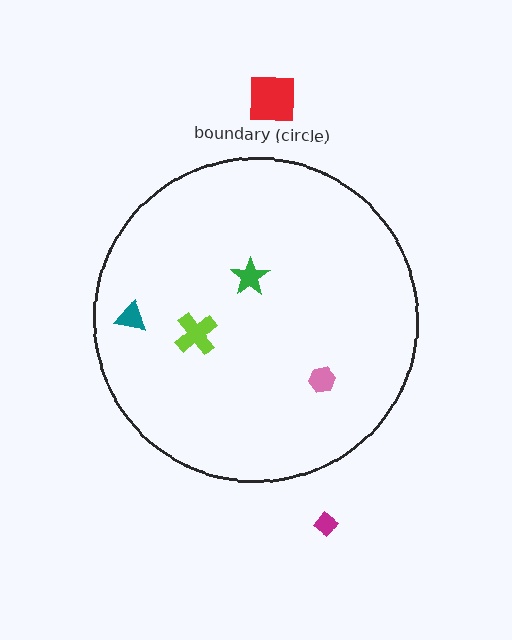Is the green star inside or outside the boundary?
Inside.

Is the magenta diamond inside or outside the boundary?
Outside.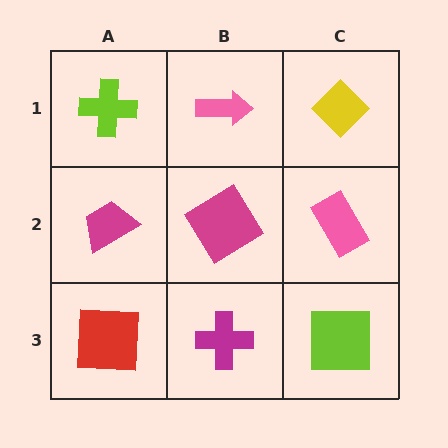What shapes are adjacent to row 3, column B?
A magenta diamond (row 2, column B), a red square (row 3, column A), a lime square (row 3, column C).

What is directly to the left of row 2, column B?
A magenta trapezoid.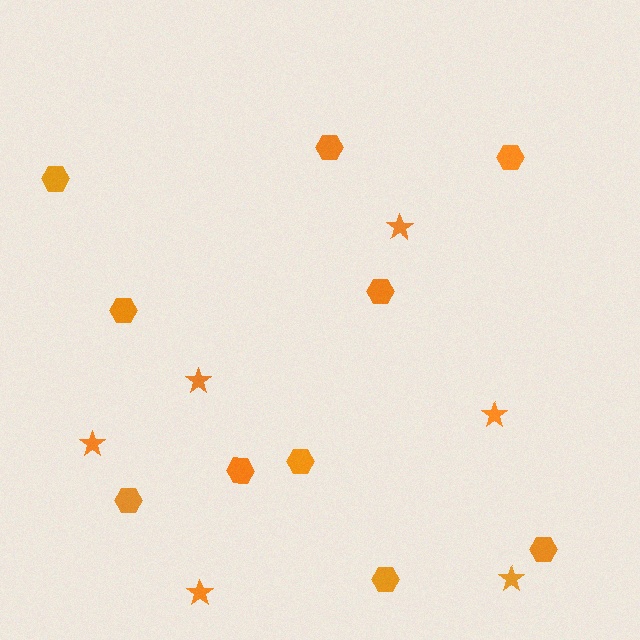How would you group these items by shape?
There are 2 groups: one group of stars (6) and one group of hexagons (10).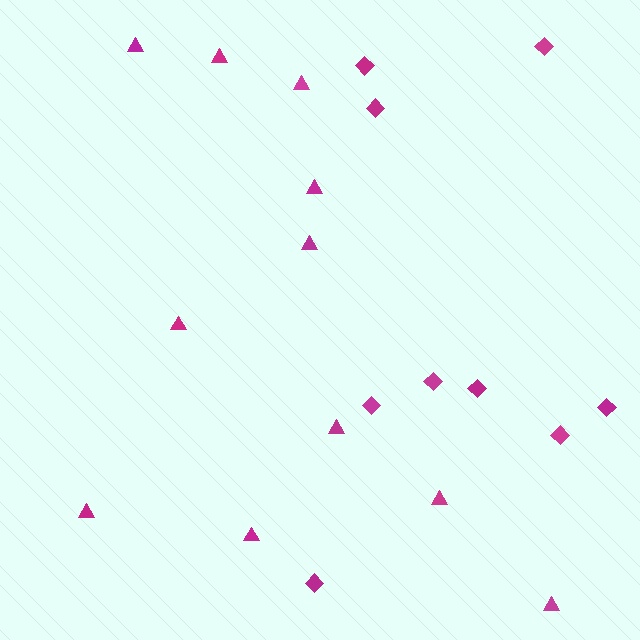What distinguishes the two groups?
There are 2 groups: one group of triangles (11) and one group of diamonds (9).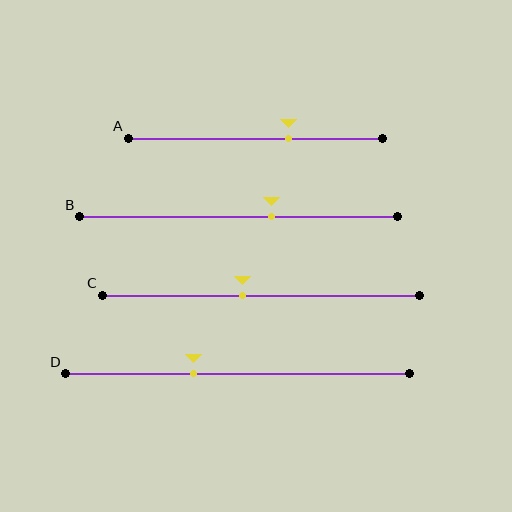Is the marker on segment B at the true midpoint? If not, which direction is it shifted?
No, the marker on segment B is shifted to the right by about 10% of the segment length.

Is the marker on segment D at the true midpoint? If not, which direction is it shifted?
No, the marker on segment D is shifted to the left by about 13% of the segment length.